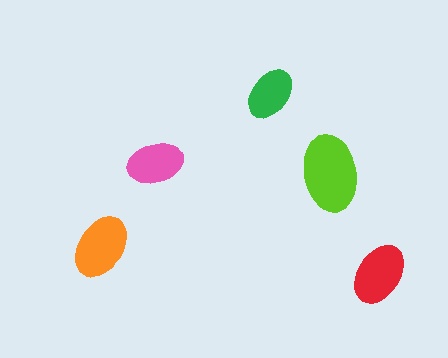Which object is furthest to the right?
The red ellipse is rightmost.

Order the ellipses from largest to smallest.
the lime one, the orange one, the red one, the pink one, the green one.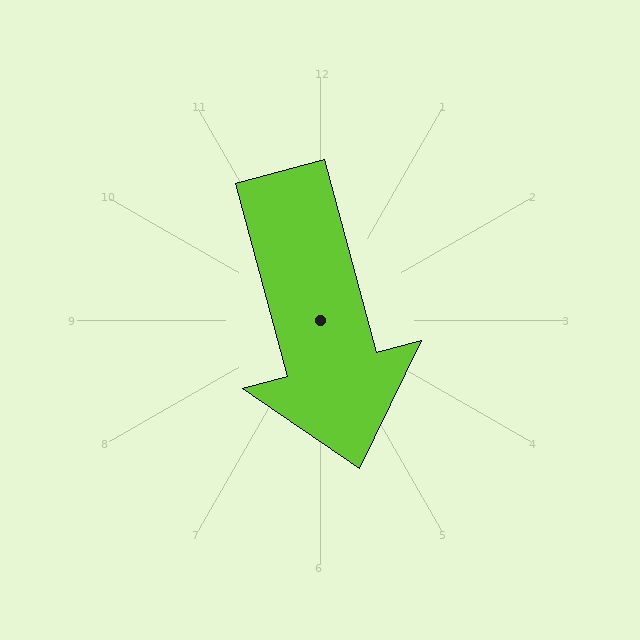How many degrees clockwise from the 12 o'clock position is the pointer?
Approximately 165 degrees.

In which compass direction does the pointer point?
South.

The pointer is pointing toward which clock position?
Roughly 5 o'clock.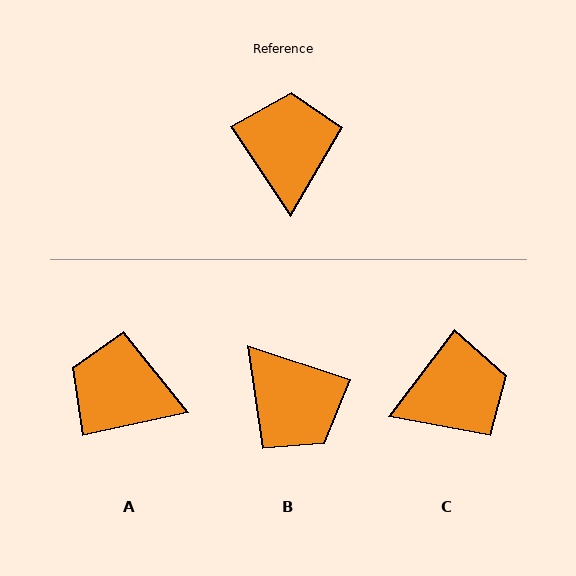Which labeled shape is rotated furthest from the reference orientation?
B, about 141 degrees away.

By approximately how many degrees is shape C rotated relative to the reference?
Approximately 70 degrees clockwise.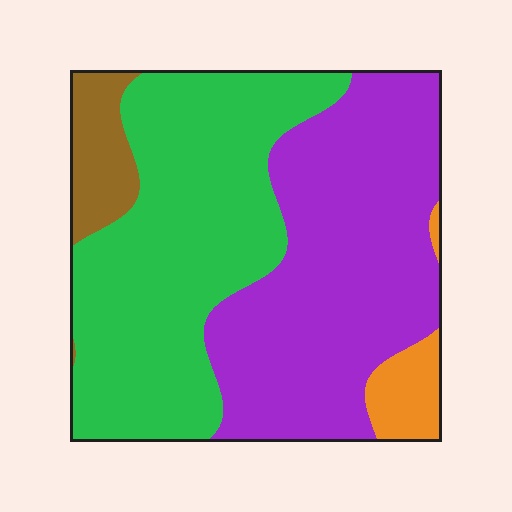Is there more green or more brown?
Green.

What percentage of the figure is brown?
Brown covers about 5% of the figure.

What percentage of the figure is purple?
Purple covers around 45% of the figure.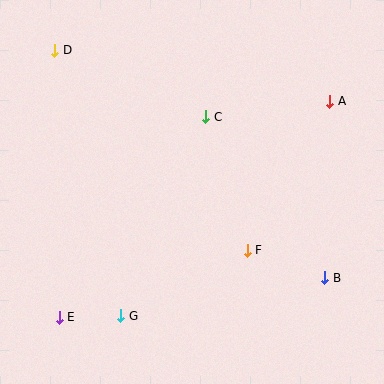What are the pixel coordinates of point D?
Point D is at (55, 50).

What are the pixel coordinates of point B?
Point B is at (325, 278).